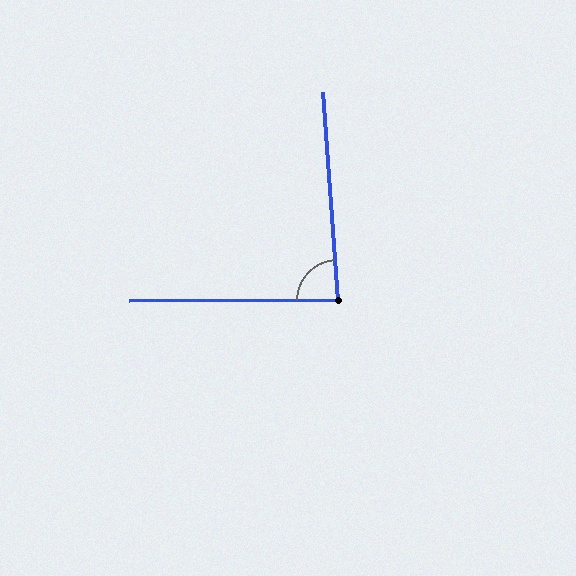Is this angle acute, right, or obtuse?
It is approximately a right angle.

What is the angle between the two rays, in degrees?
Approximately 86 degrees.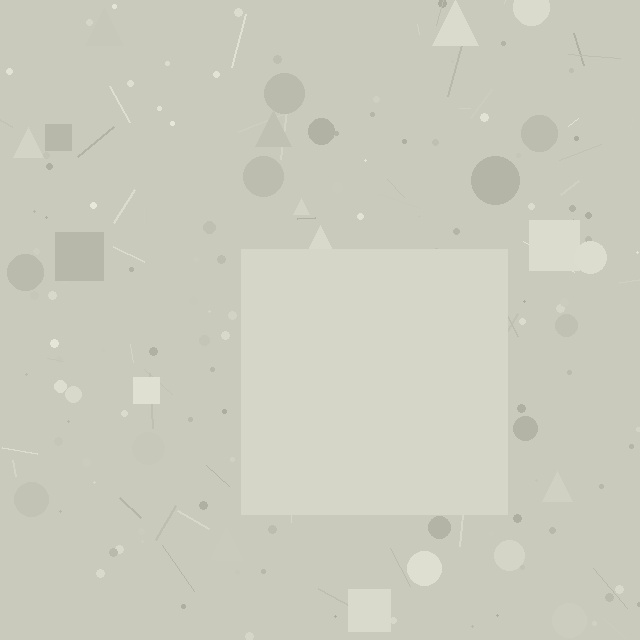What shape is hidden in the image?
A square is hidden in the image.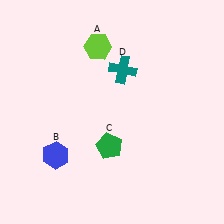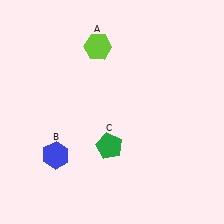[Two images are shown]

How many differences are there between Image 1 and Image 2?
There is 1 difference between the two images.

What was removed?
The teal cross (D) was removed in Image 2.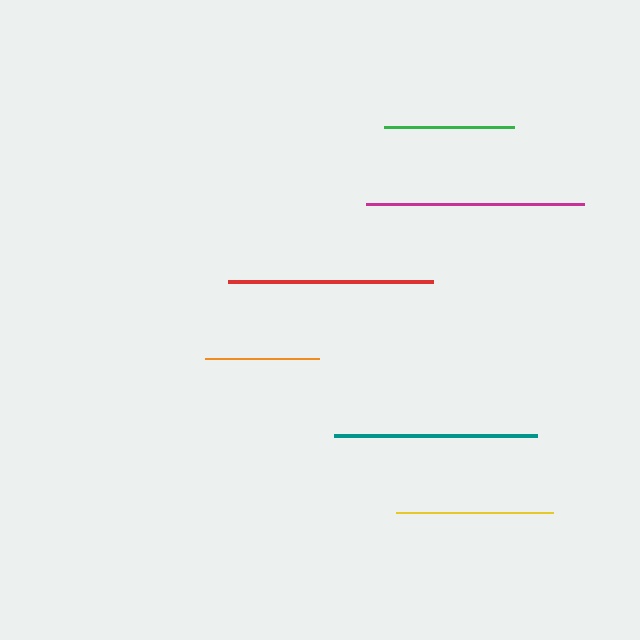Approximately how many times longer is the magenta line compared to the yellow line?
The magenta line is approximately 1.4 times the length of the yellow line.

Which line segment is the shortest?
The orange line is the shortest at approximately 114 pixels.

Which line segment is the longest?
The magenta line is the longest at approximately 217 pixels.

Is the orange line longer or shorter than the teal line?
The teal line is longer than the orange line.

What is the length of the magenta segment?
The magenta segment is approximately 217 pixels long.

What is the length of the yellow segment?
The yellow segment is approximately 157 pixels long.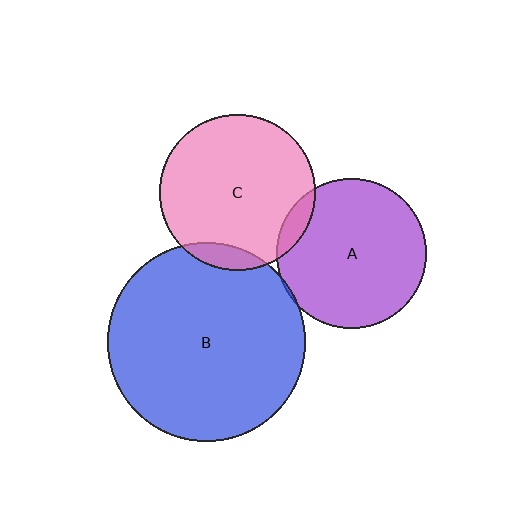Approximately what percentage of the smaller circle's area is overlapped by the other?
Approximately 5%.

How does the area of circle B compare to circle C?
Approximately 1.6 times.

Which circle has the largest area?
Circle B (blue).